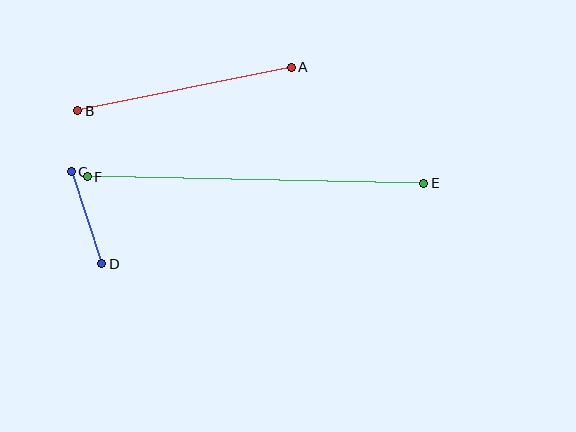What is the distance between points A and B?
The distance is approximately 218 pixels.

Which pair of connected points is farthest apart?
Points E and F are farthest apart.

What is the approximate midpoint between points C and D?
The midpoint is at approximately (87, 218) pixels.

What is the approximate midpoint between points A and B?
The midpoint is at approximately (184, 89) pixels.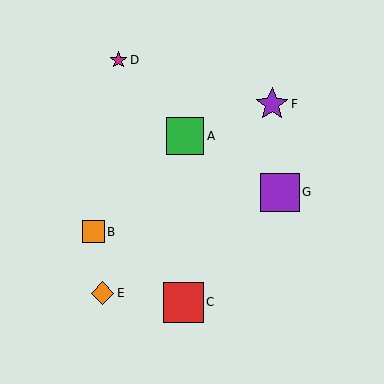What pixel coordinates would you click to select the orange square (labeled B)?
Click at (93, 232) to select the orange square B.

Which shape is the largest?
The red square (labeled C) is the largest.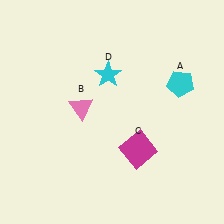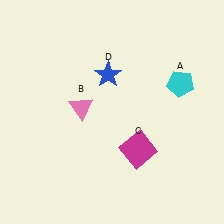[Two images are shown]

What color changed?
The star (D) changed from cyan in Image 1 to blue in Image 2.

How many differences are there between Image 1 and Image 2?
There is 1 difference between the two images.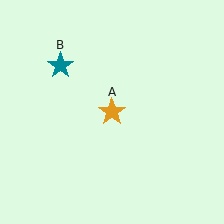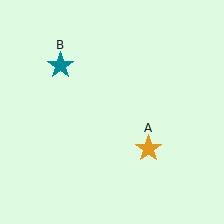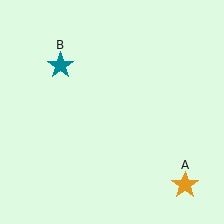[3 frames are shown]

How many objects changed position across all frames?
1 object changed position: orange star (object A).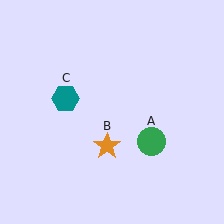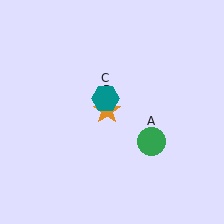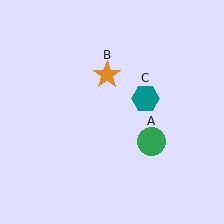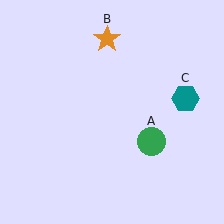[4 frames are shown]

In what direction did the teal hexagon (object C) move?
The teal hexagon (object C) moved right.